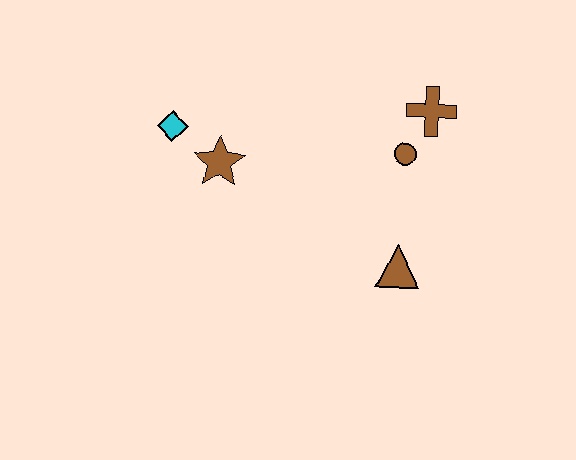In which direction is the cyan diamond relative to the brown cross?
The cyan diamond is to the left of the brown cross.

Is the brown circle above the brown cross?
No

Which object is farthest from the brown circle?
The cyan diamond is farthest from the brown circle.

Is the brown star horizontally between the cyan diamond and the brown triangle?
Yes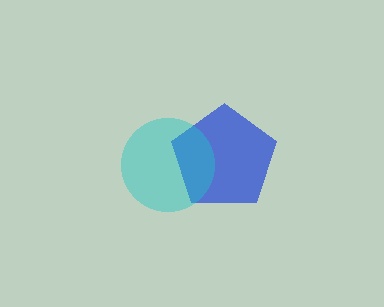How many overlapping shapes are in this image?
There are 2 overlapping shapes in the image.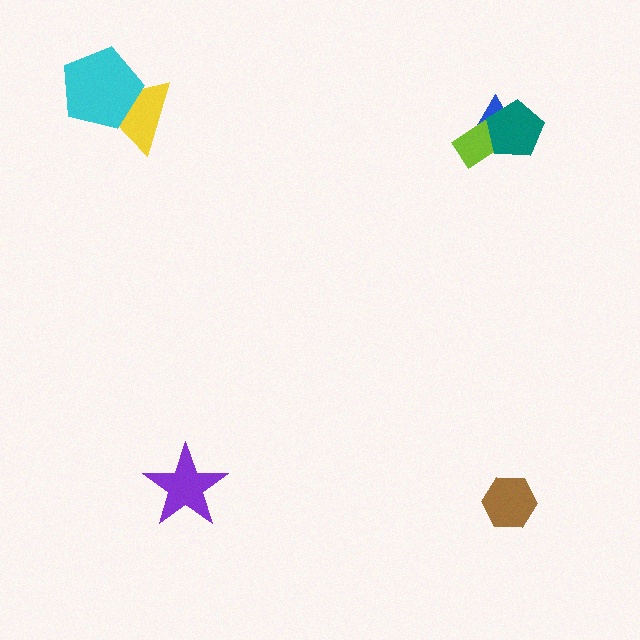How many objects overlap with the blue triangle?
2 objects overlap with the blue triangle.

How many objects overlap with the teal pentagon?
2 objects overlap with the teal pentagon.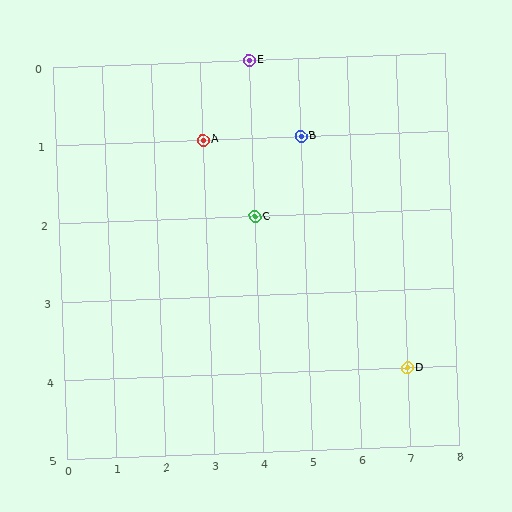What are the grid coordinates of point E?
Point E is at grid coordinates (4, 0).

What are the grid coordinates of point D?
Point D is at grid coordinates (7, 4).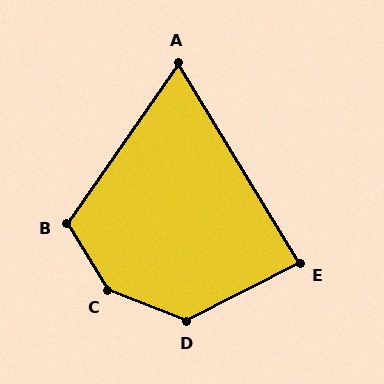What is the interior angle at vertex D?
Approximately 132 degrees (obtuse).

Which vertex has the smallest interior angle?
A, at approximately 66 degrees.